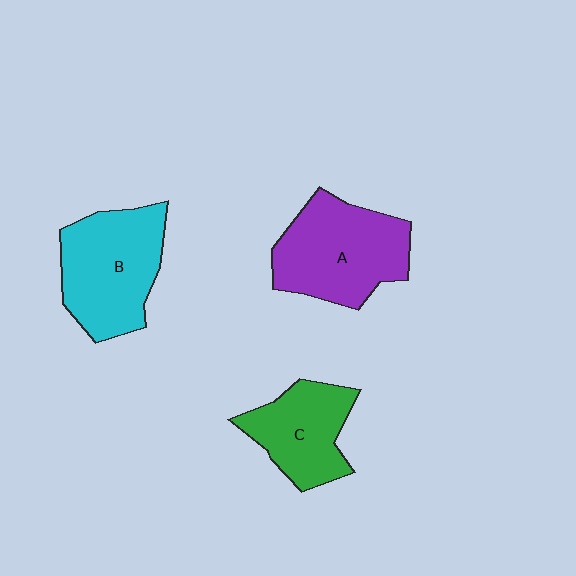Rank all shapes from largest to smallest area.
From largest to smallest: A (purple), B (cyan), C (green).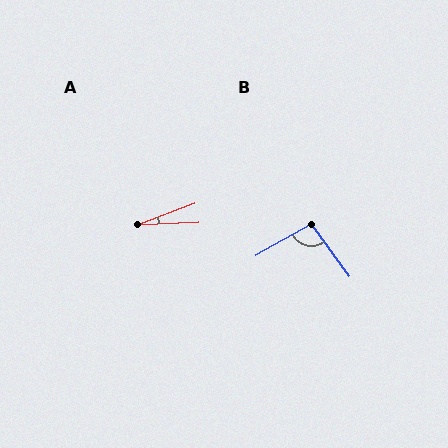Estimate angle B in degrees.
Approximately 97 degrees.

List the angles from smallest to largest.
A (18°), B (97°).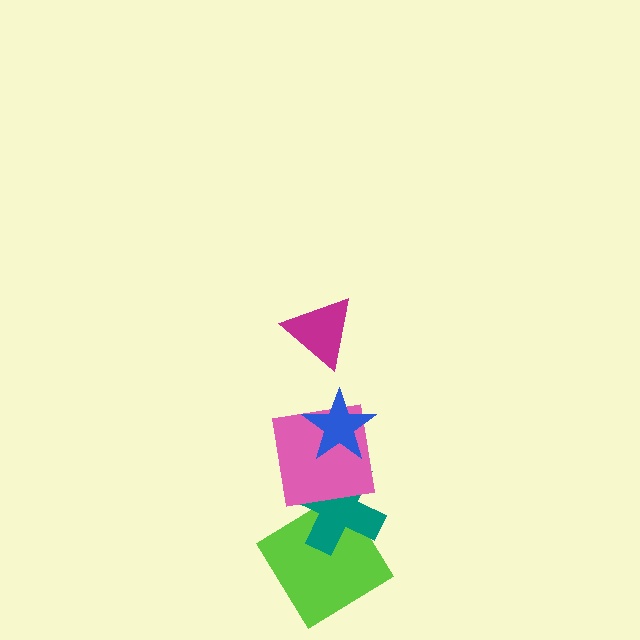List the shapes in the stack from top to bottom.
From top to bottom: the magenta triangle, the blue star, the pink square, the teal cross, the lime diamond.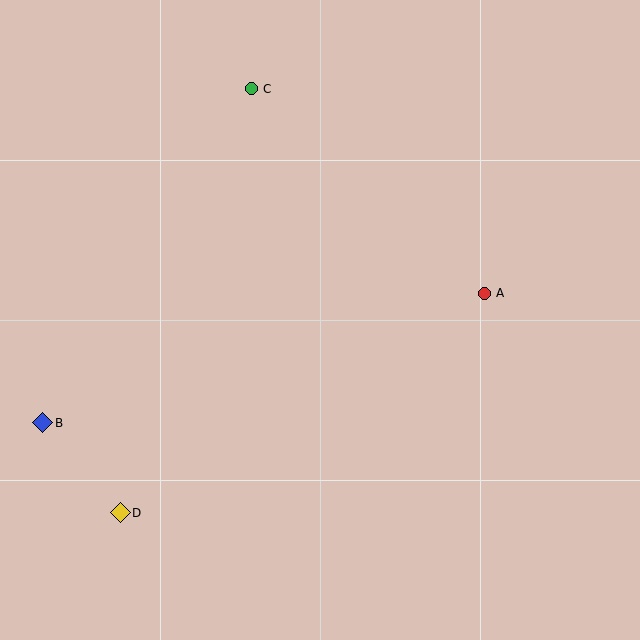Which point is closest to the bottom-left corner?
Point D is closest to the bottom-left corner.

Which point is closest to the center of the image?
Point A at (484, 293) is closest to the center.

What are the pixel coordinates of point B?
Point B is at (43, 423).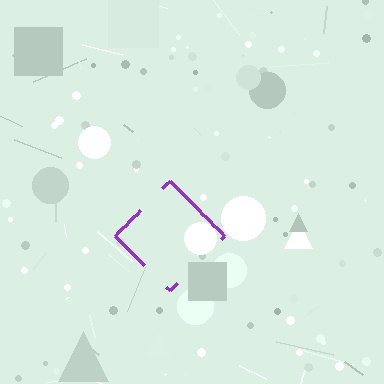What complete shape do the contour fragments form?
The contour fragments form a diamond.